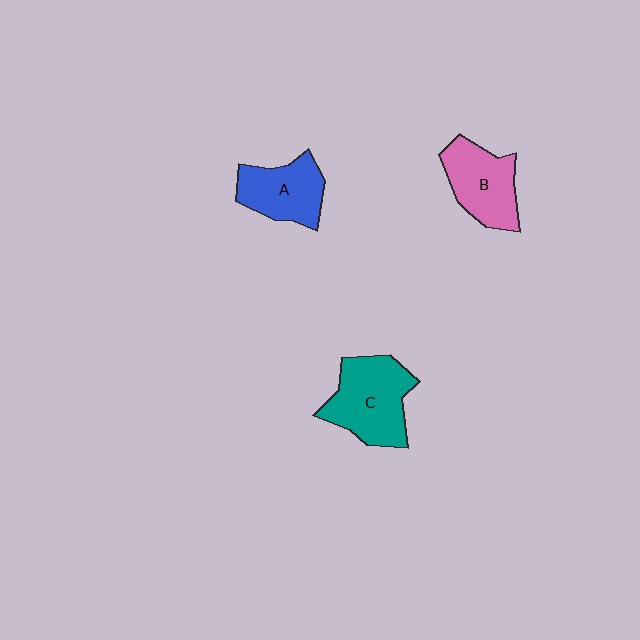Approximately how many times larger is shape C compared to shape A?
Approximately 1.3 times.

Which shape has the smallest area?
Shape A (blue).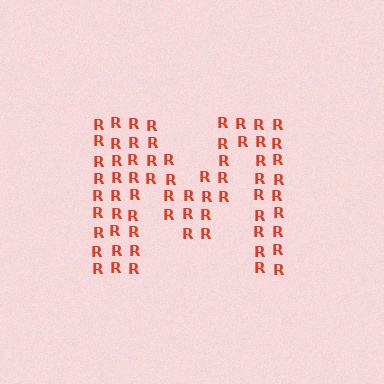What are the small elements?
The small elements are letter R's.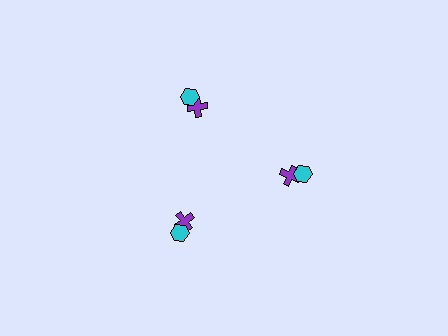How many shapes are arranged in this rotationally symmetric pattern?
There are 6 shapes, arranged in 3 groups of 2.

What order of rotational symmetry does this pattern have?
This pattern has 3-fold rotational symmetry.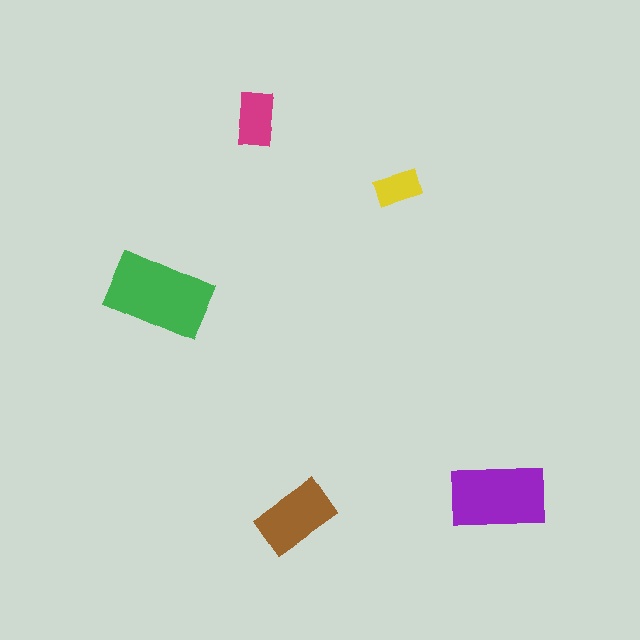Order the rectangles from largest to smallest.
the green one, the purple one, the brown one, the magenta one, the yellow one.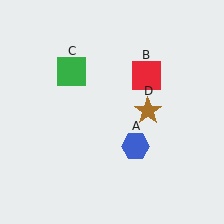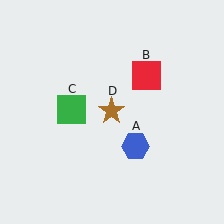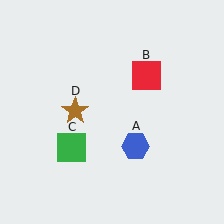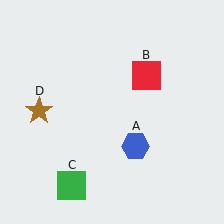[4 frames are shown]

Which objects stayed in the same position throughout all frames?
Blue hexagon (object A) and red square (object B) remained stationary.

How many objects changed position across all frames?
2 objects changed position: green square (object C), brown star (object D).